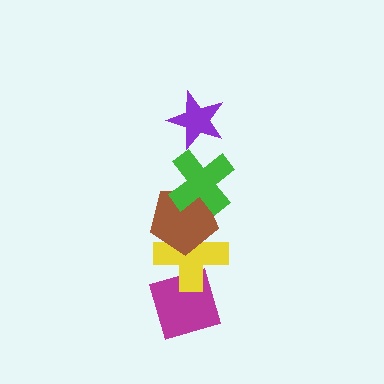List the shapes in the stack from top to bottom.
From top to bottom: the purple star, the green cross, the brown pentagon, the yellow cross, the magenta diamond.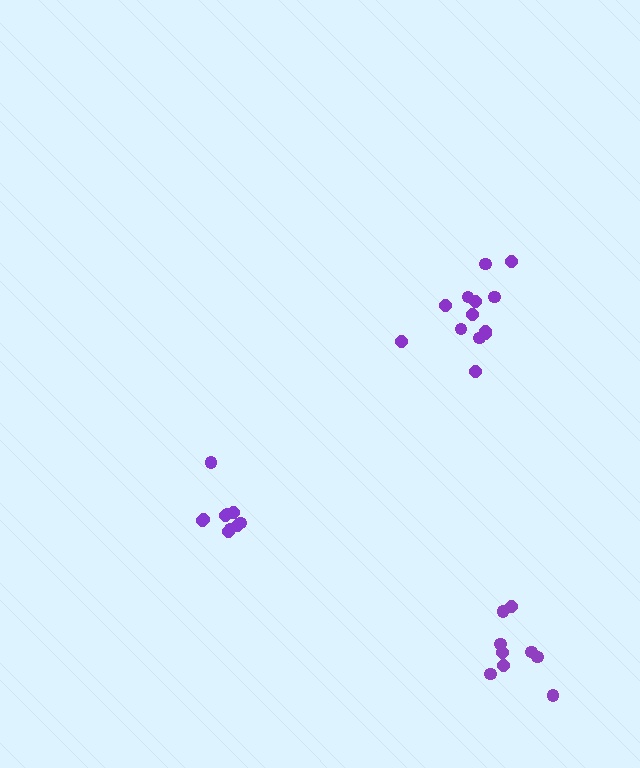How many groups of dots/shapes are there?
There are 3 groups.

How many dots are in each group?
Group 1: 10 dots, Group 2: 9 dots, Group 3: 13 dots (32 total).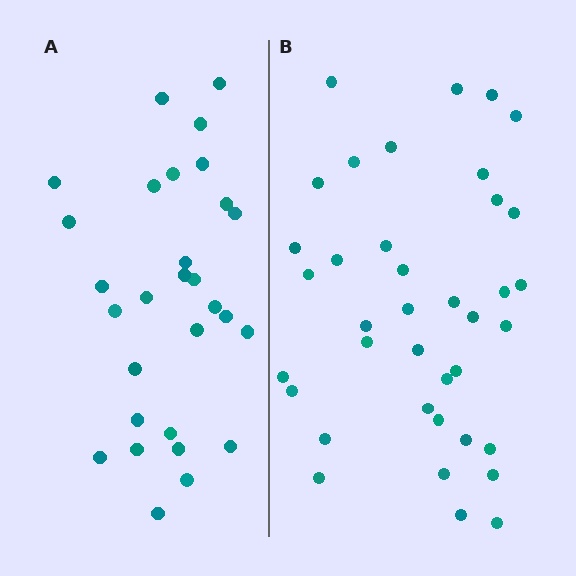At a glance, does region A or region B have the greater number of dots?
Region B (the right region) has more dots.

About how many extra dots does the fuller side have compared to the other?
Region B has roughly 8 or so more dots than region A.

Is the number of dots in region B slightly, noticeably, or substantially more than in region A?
Region B has noticeably more, but not dramatically so. The ratio is roughly 1.3 to 1.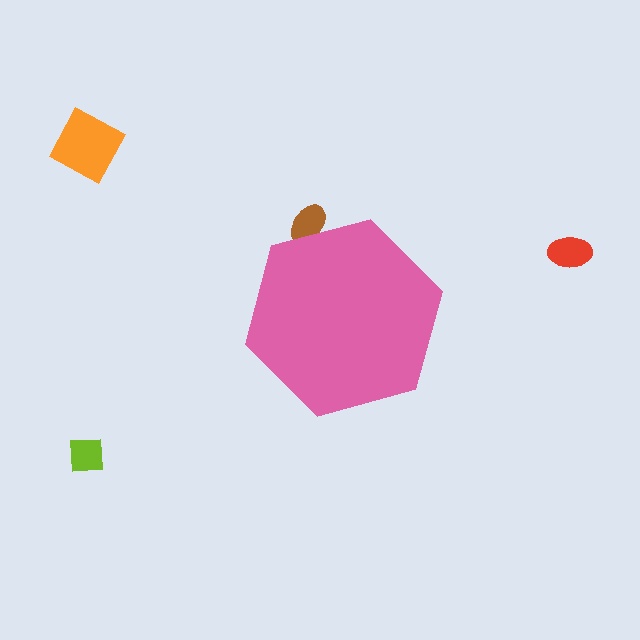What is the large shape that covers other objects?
A pink hexagon.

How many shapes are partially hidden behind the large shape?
1 shape is partially hidden.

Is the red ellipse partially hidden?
No, the red ellipse is fully visible.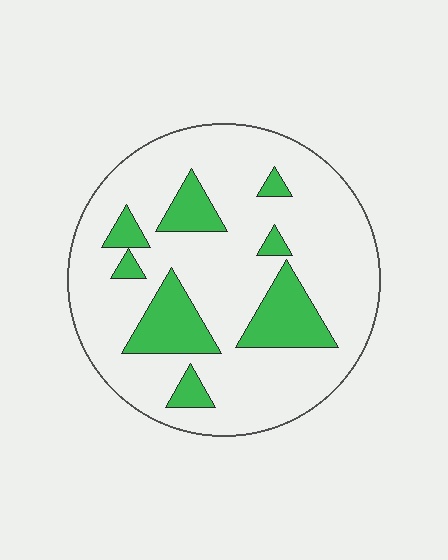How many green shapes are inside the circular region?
8.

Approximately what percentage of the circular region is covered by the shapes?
Approximately 20%.